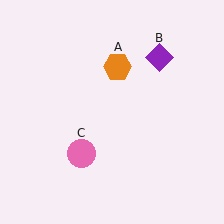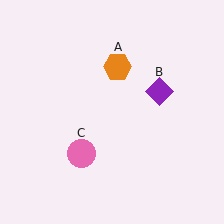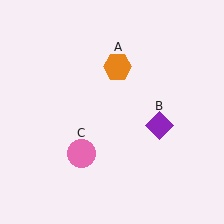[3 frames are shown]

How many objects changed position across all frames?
1 object changed position: purple diamond (object B).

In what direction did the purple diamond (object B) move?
The purple diamond (object B) moved down.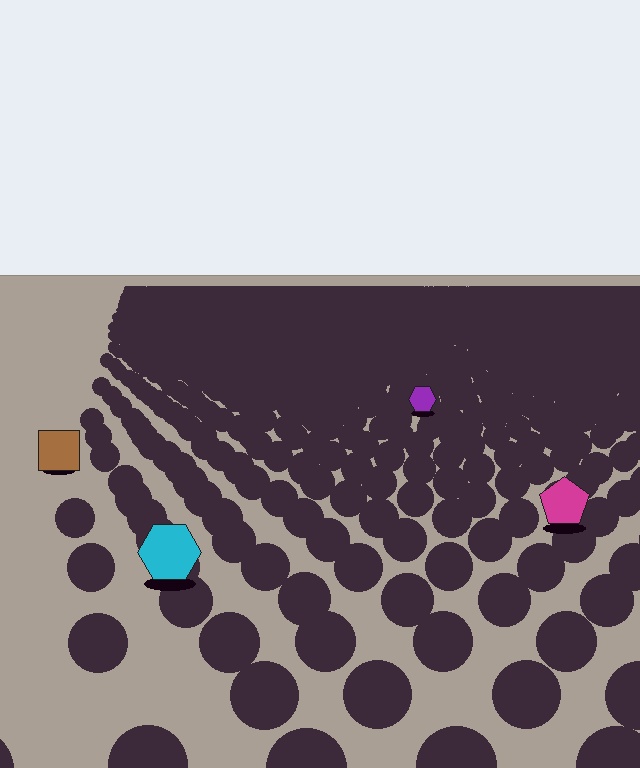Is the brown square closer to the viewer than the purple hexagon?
Yes. The brown square is closer — you can tell from the texture gradient: the ground texture is coarser near it.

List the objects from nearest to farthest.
From nearest to farthest: the cyan hexagon, the magenta pentagon, the brown square, the purple hexagon.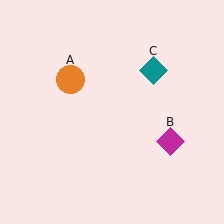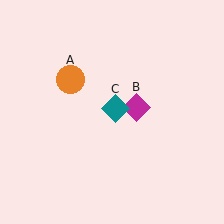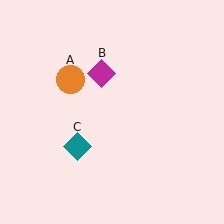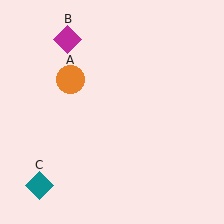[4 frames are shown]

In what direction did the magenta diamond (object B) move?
The magenta diamond (object B) moved up and to the left.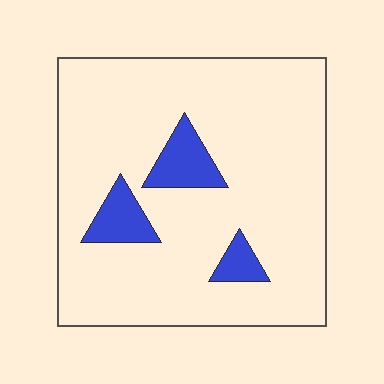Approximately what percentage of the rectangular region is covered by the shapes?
Approximately 10%.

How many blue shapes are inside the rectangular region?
3.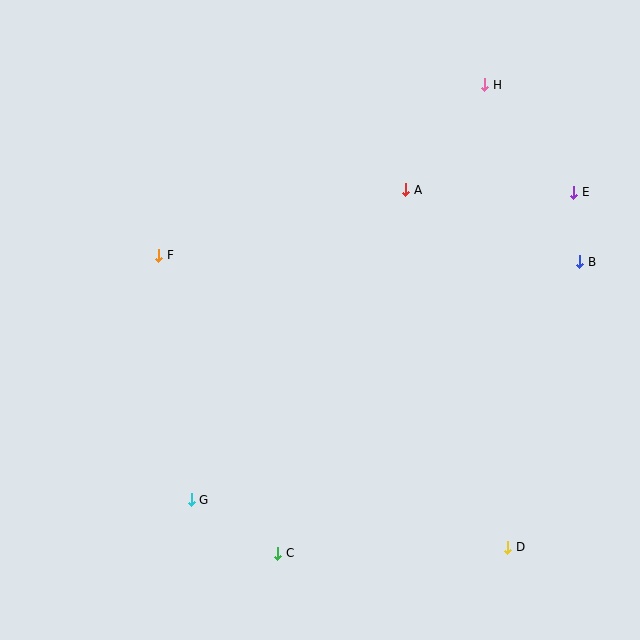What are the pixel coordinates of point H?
Point H is at (485, 85).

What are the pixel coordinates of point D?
Point D is at (508, 547).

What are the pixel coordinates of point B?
Point B is at (580, 262).